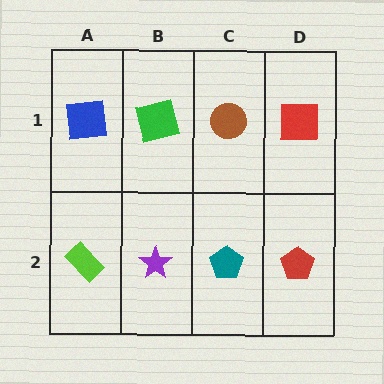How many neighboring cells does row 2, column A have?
2.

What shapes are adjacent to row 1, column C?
A teal pentagon (row 2, column C), a green square (row 1, column B), a red square (row 1, column D).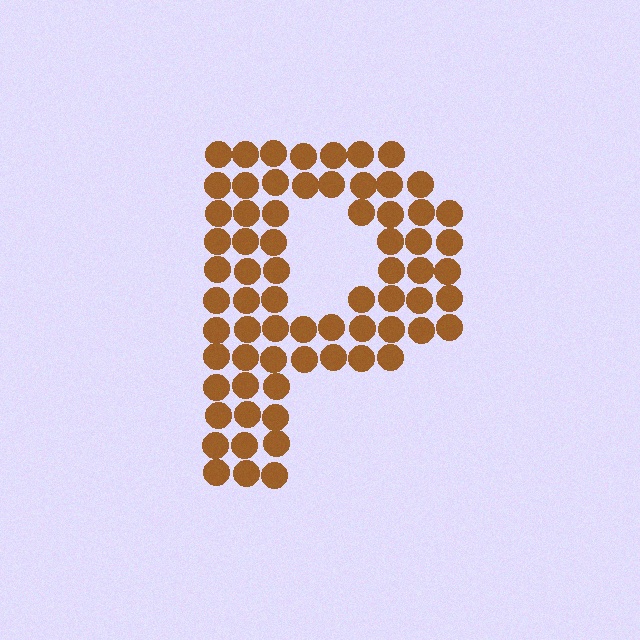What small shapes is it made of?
It is made of small circles.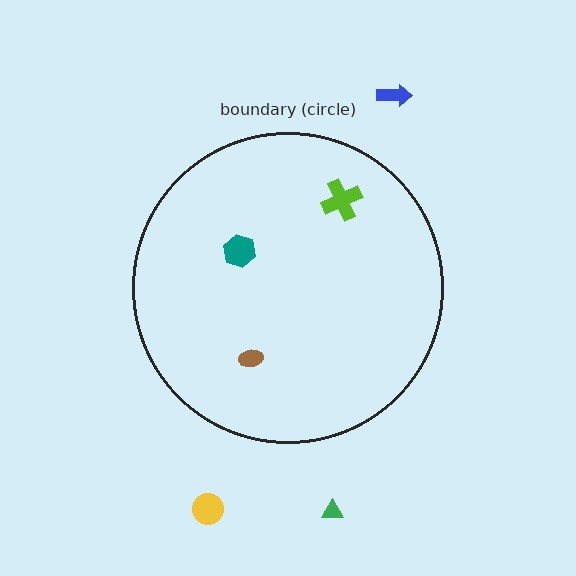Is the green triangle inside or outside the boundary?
Outside.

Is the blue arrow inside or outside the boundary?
Outside.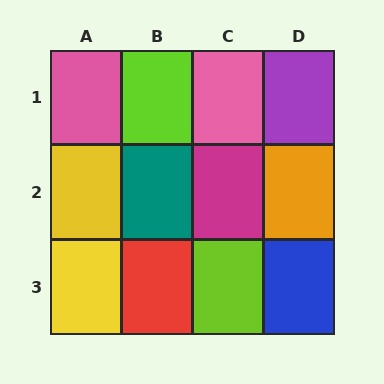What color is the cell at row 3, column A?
Yellow.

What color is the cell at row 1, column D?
Purple.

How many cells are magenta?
1 cell is magenta.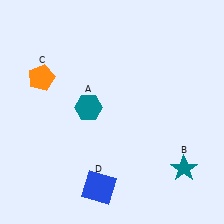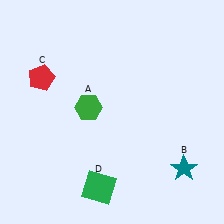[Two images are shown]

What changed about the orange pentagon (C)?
In Image 1, C is orange. In Image 2, it changed to red.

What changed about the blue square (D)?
In Image 1, D is blue. In Image 2, it changed to green.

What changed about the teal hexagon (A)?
In Image 1, A is teal. In Image 2, it changed to green.